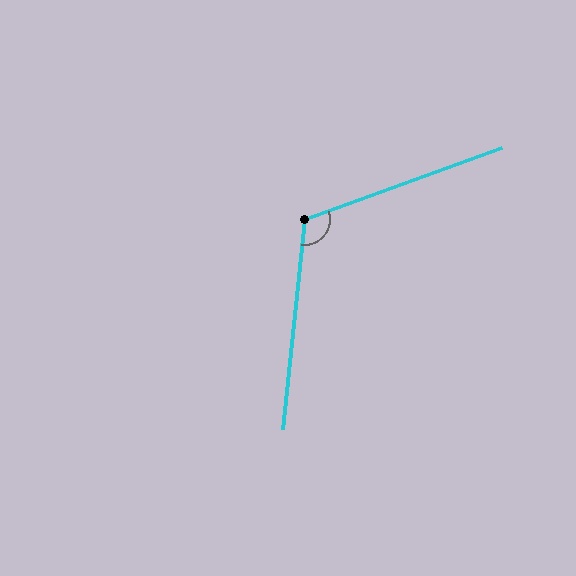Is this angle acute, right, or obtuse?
It is obtuse.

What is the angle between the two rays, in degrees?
Approximately 116 degrees.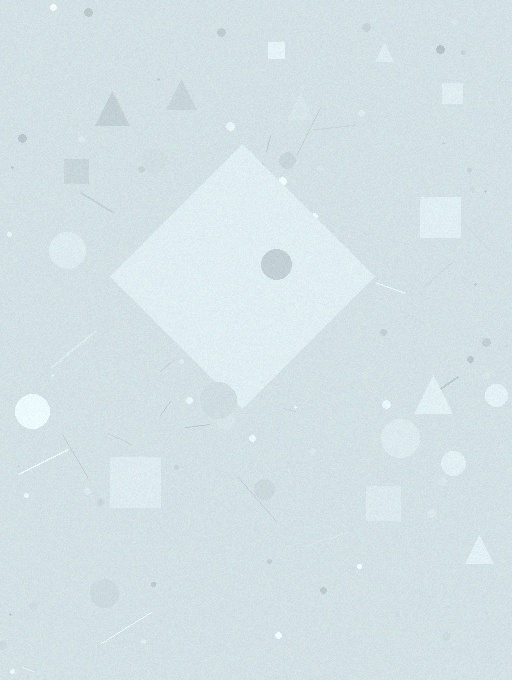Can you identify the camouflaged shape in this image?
The camouflaged shape is a diamond.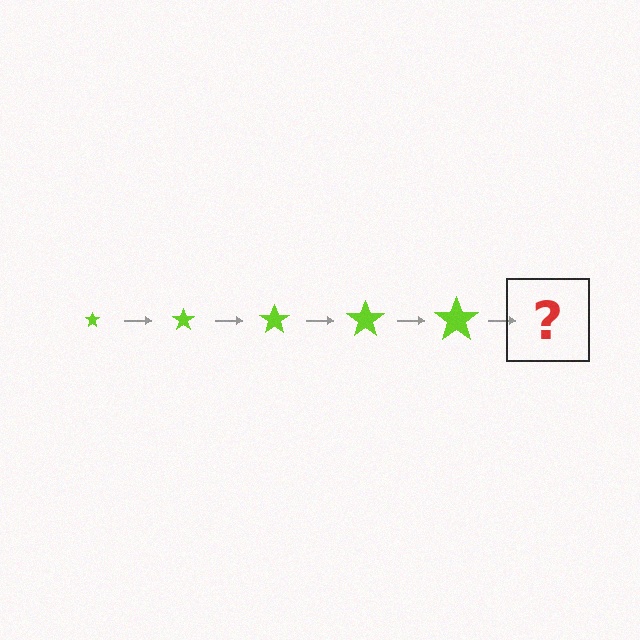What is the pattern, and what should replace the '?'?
The pattern is that the star gets progressively larger each step. The '?' should be a lime star, larger than the previous one.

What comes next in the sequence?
The next element should be a lime star, larger than the previous one.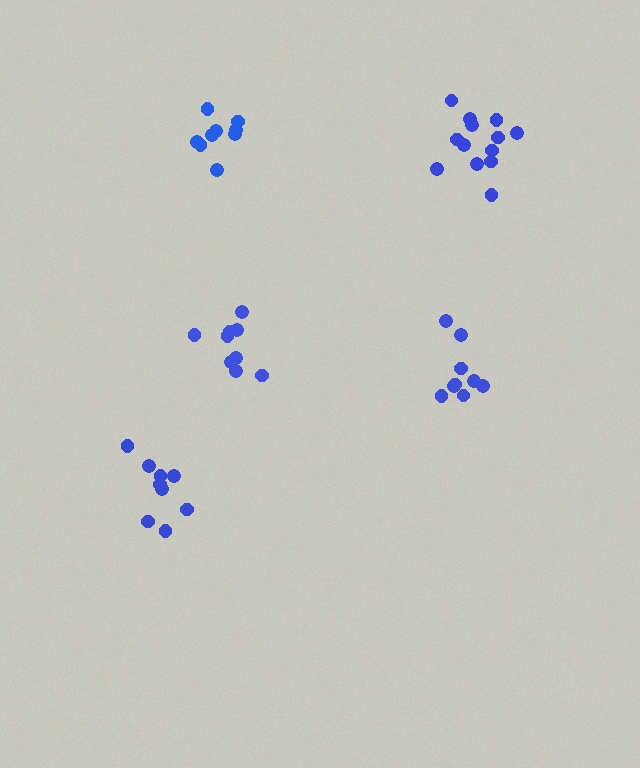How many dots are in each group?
Group 1: 9 dots, Group 2: 9 dots, Group 3: 9 dots, Group 4: 9 dots, Group 5: 13 dots (49 total).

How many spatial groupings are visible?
There are 5 spatial groupings.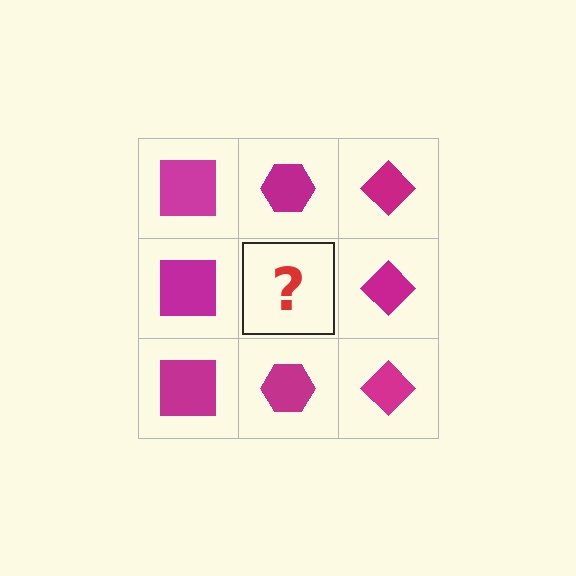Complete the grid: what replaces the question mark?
The question mark should be replaced with a magenta hexagon.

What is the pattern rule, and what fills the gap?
The rule is that each column has a consistent shape. The gap should be filled with a magenta hexagon.